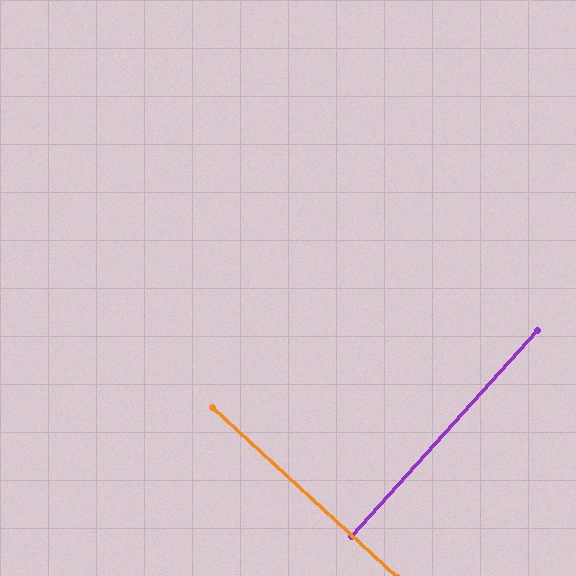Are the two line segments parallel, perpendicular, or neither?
Perpendicular — they meet at approximately 89°.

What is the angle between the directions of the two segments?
Approximately 89 degrees.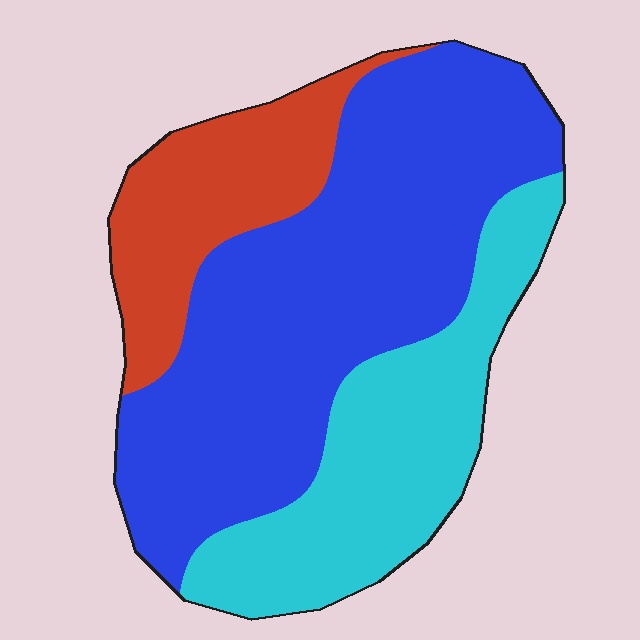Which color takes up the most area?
Blue, at roughly 55%.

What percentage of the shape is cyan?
Cyan takes up between a sixth and a third of the shape.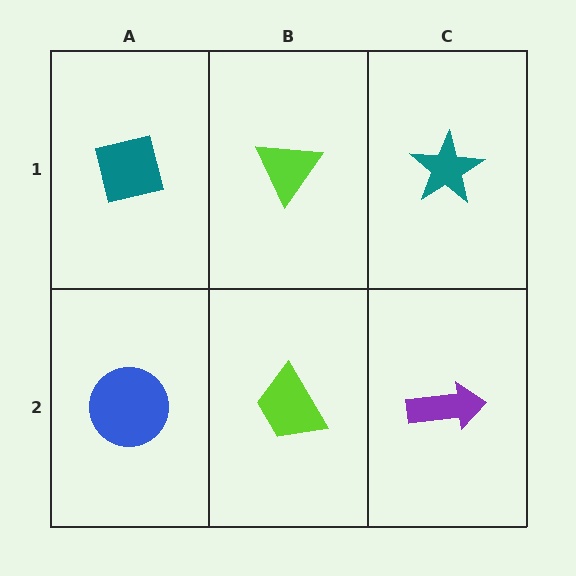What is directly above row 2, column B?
A lime triangle.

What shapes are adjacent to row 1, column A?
A blue circle (row 2, column A), a lime triangle (row 1, column B).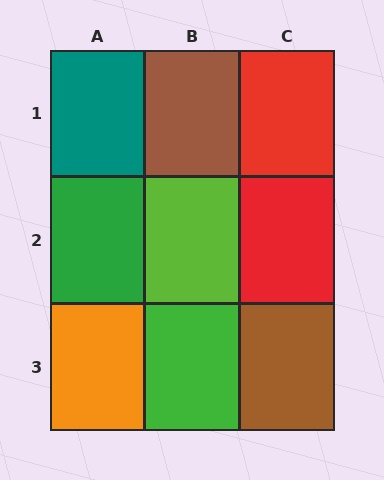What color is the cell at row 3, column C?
Brown.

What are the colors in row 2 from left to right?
Green, lime, red.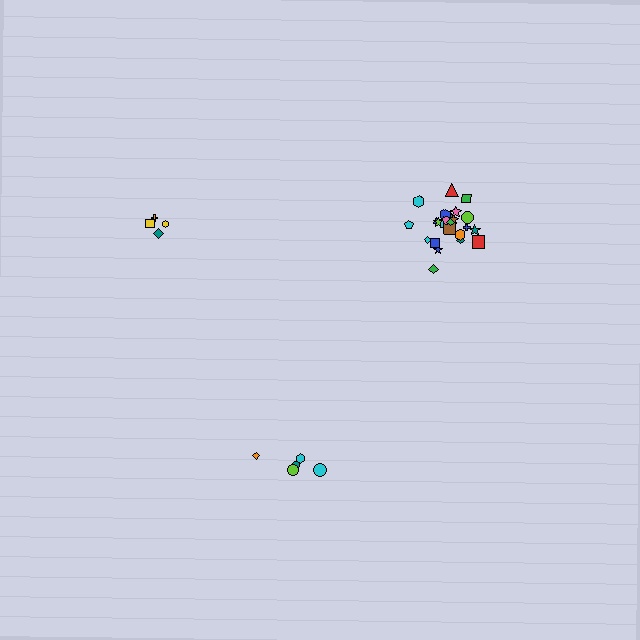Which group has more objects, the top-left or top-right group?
The top-right group.